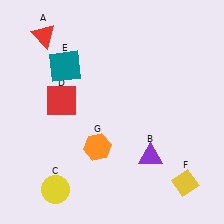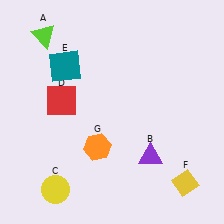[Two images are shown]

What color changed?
The triangle (A) changed from red in Image 1 to lime in Image 2.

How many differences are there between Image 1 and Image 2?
There is 1 difference between the two images.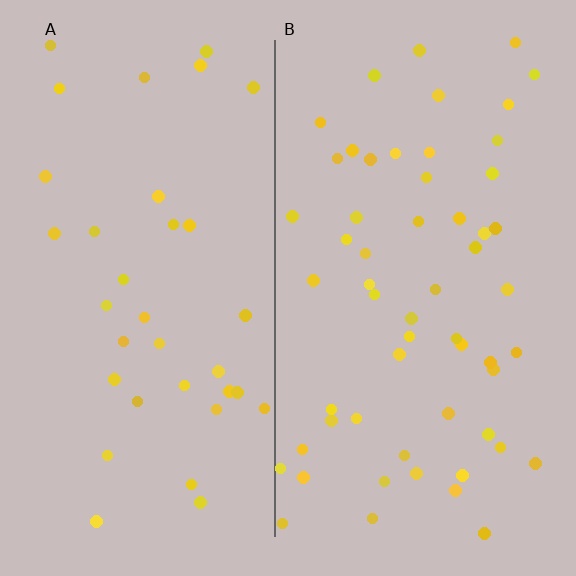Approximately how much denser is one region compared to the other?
Approximately 1.6× — region B over region A.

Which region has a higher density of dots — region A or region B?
B (the right).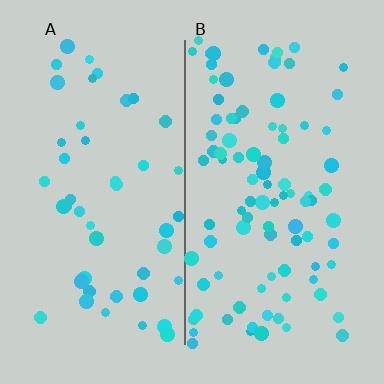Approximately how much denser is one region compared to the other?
Approximately 1.9× — region B over region A.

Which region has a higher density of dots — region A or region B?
B (the right).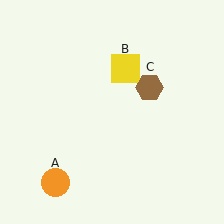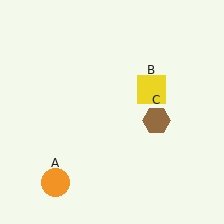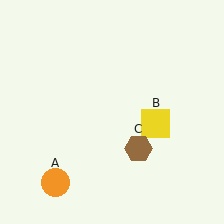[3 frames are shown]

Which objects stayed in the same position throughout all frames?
Orange circle (object A) remained stationary.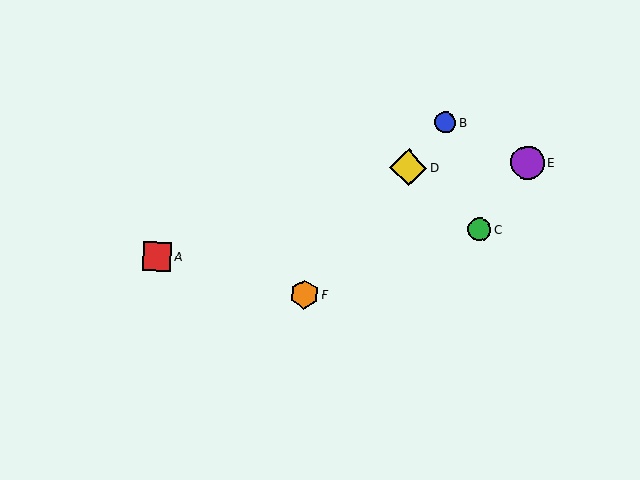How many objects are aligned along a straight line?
3 objects (B, D, F) are aligned along a straight line.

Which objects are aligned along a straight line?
Objects B, D, F are aligned along a straight line.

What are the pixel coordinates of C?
Object C is at (480, 229).